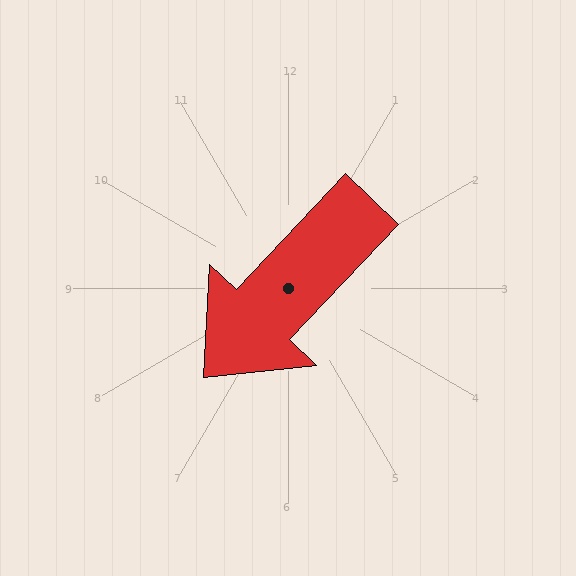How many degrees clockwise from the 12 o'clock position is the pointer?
Approximately 223 degrees.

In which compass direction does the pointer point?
Southwest.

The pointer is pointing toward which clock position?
Roughly 7 o'clock.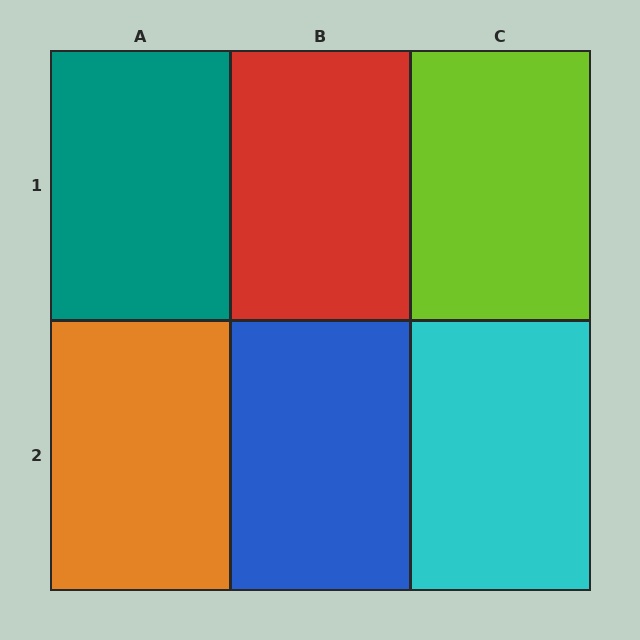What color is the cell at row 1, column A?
Teal.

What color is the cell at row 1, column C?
Lime.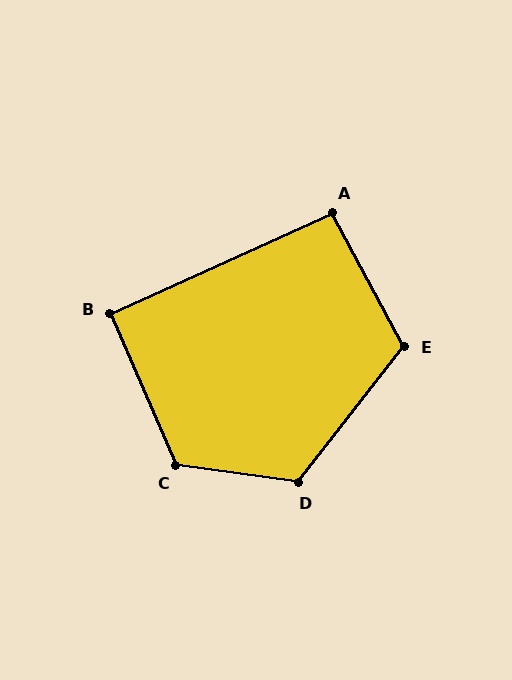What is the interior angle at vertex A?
Approximately 94 degrees (approximately right).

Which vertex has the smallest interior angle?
B, at approximately 91 degrees.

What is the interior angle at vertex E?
Approximately 114 degrees (obtuse).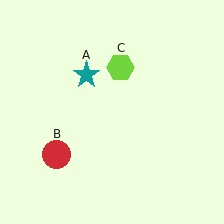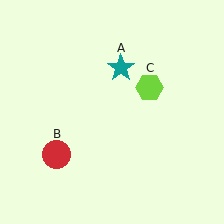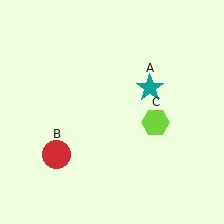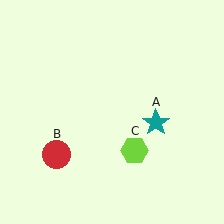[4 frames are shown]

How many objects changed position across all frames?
2 objects changed position: teal star (object A), lime hexagon (object C).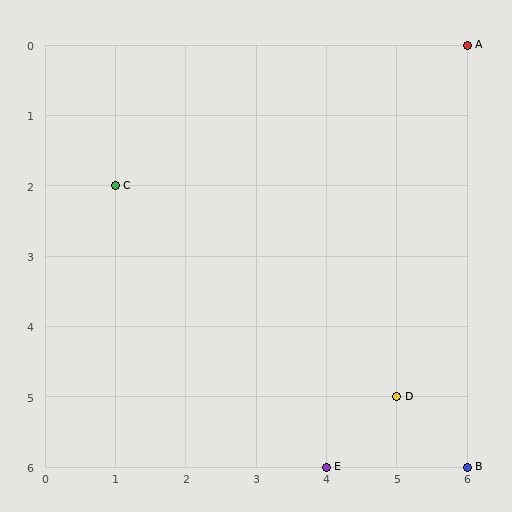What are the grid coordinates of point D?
Point D is at grid coordinates (5, 5).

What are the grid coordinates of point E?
Point E is at grid coordinates (4, 6).